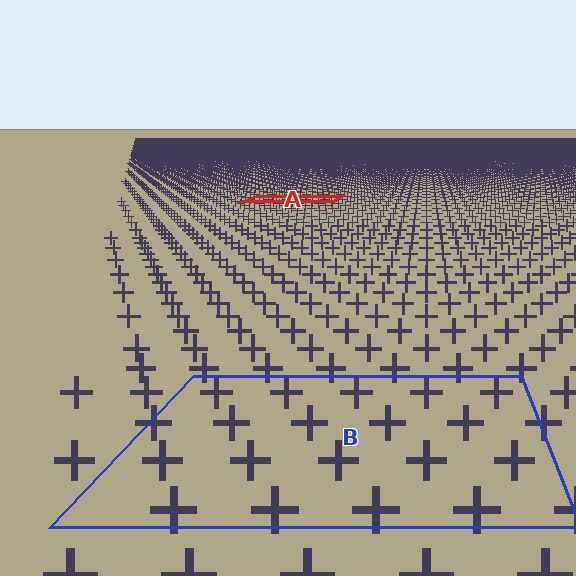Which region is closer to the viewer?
Region B is closer. The texture elements there are larger and more spread out.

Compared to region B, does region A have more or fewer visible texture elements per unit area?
Region A has more texture elements per unit area — they are packed more densely because it is farther away.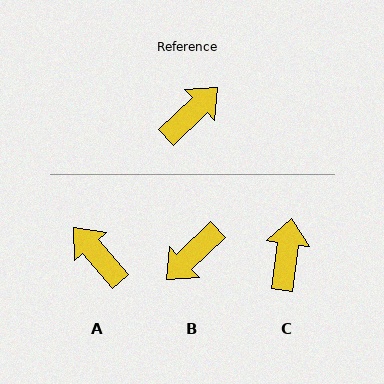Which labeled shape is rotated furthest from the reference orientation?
B, about 180 degrees away.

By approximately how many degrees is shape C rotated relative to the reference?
Approximately 38 degrees counter-clockwise.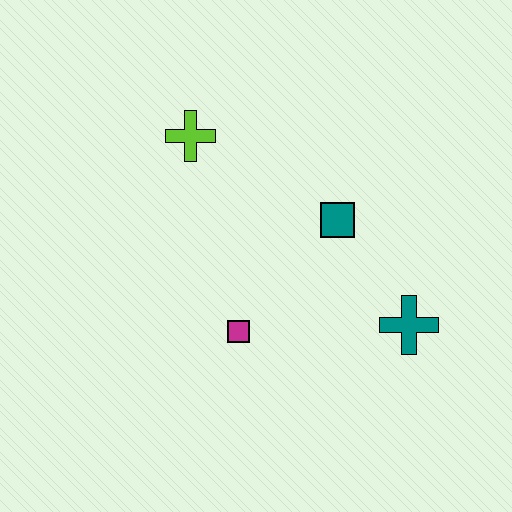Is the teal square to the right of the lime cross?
Yes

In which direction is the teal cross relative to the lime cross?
The teal cross is to the right of the lime cross.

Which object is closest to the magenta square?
The teal square is closest to the magenta square.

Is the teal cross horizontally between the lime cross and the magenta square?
No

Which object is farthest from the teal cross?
The lime cross is farthest from the teal cross.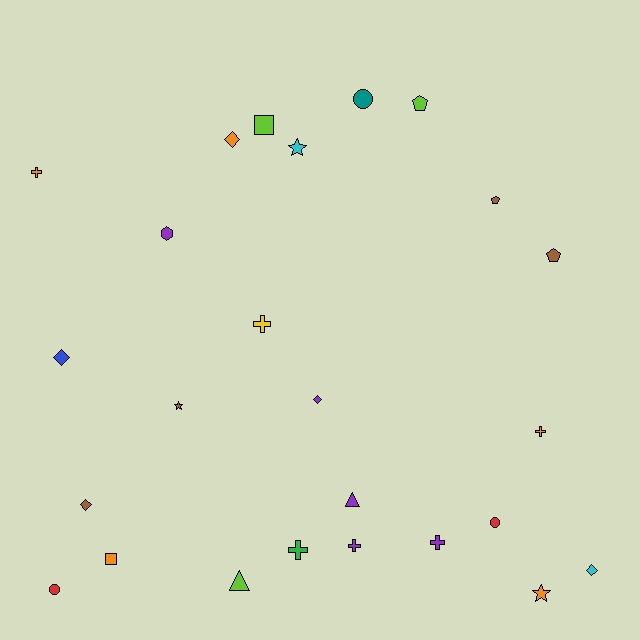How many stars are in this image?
There are 3 stars.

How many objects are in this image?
There are 25 objects.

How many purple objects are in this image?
There are 5 purple objects.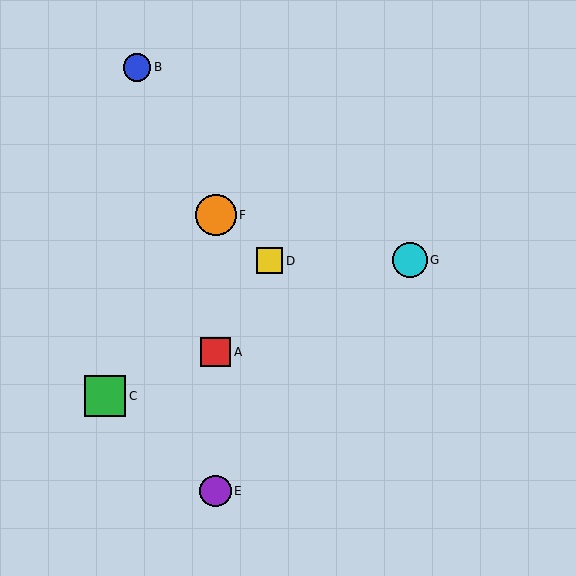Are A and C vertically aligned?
No, A is at x≈216 and C is at x≈105.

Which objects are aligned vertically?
Objects A, E, F are aligned vertically.